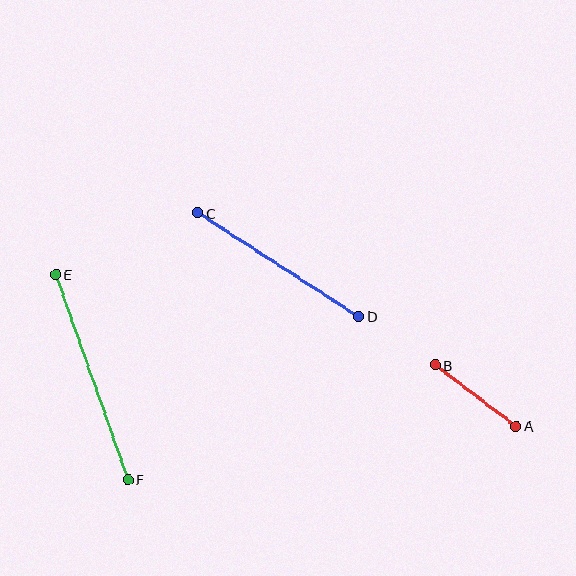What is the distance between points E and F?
The distance is approximately 218 pixels.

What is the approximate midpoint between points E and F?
The midpoint is at approximately (92, 377) pixels.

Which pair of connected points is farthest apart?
Points E and F are farthest apart.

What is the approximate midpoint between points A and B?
The midpoint is at approximately (476, 396) pixels.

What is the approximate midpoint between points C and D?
The midpoint is at approximately (278, 265) pixels.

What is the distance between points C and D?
The distance is approximately 191 pixels.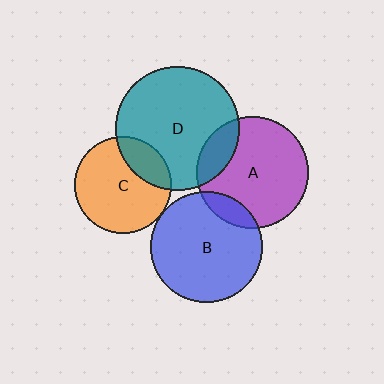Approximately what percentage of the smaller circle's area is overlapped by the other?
Approximately 25%.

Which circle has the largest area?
Circle D (teal).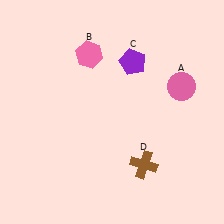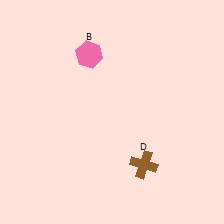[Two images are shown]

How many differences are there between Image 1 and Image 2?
There are 2 differences between the two images.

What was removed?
The pink circle (A), the purple pentagon (C) were removed in Image 2.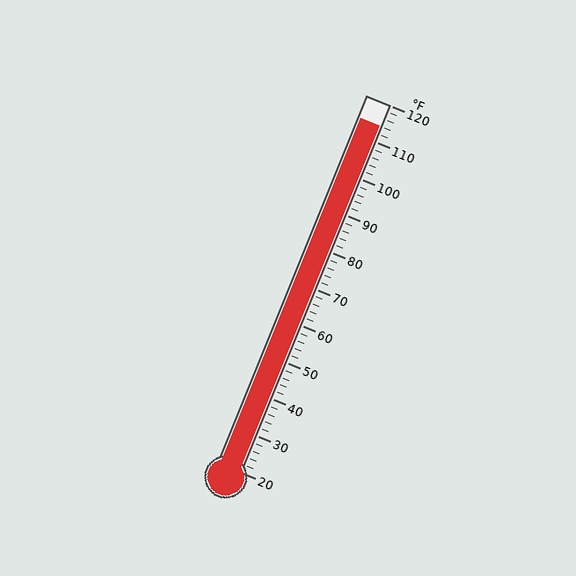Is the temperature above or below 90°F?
The temperature is above 90°F.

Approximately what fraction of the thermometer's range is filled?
The thermometer is filled to approximately 95% of its range.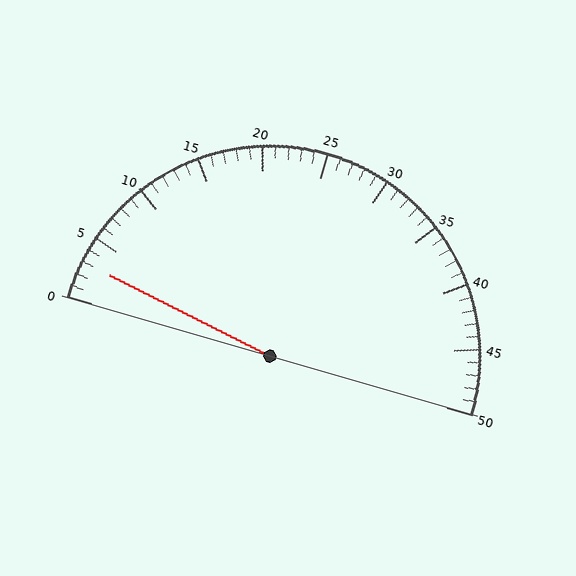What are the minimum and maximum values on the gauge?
The gauge ranges from 0 to 50.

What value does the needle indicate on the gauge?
The needle indicates approximately 3.